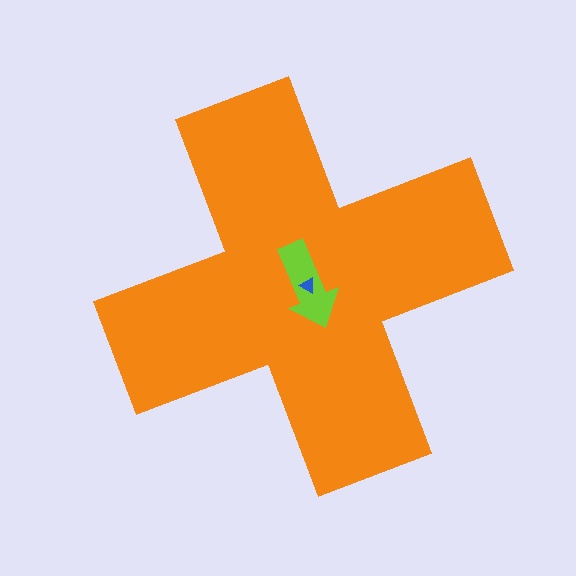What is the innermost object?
The blue triangle.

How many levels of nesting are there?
3.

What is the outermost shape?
The orange cross.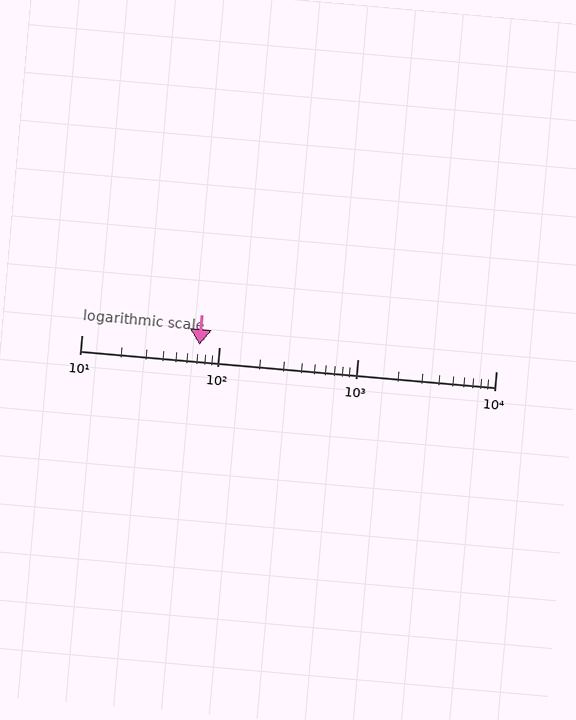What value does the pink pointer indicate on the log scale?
The pointer indicates approximately 71.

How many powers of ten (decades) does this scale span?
The scale spans 3 decades, from 10 to 10000.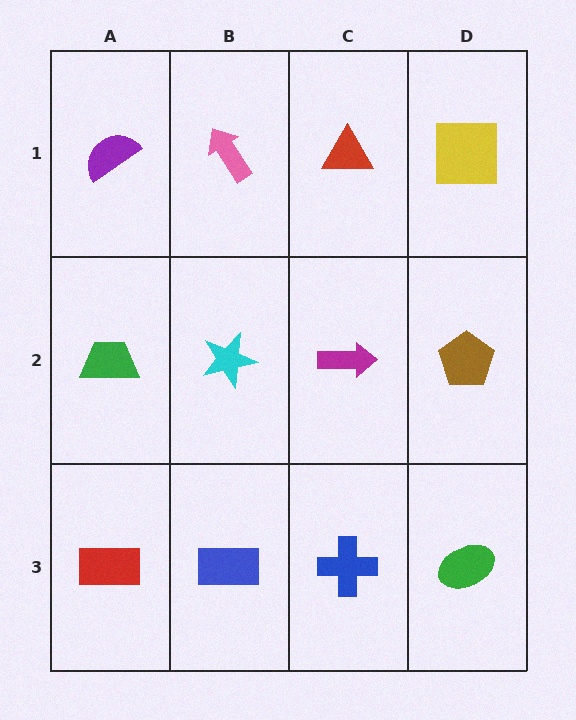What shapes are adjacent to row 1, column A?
A green trapezoid (row 2, column A), a pink arrow (row 1, column B).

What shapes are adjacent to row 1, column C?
A magenta arrow (row 2, column C), a pink arrow (row 1, column B), a yellow square (row 1, column D).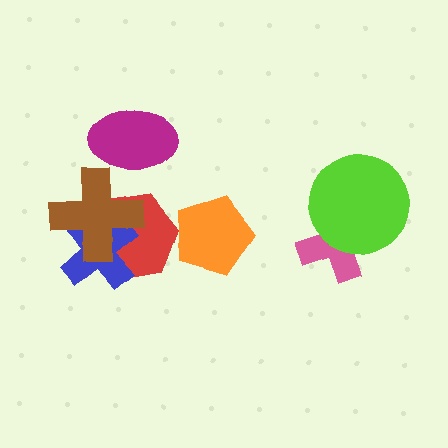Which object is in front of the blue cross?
The brown cross is in front of the blue cross.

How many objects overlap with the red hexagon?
2 objects overlap with the red hexagon.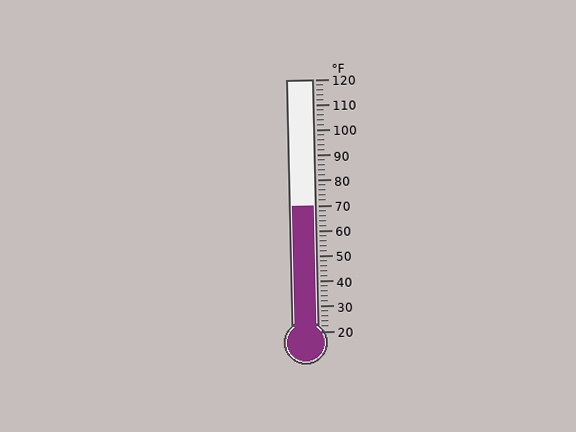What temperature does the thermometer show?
The thermometer shows approximately 70°F.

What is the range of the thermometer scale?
The thermometer scale ranges from 20°F to 120°F.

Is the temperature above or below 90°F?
The temperature is below 90°F.